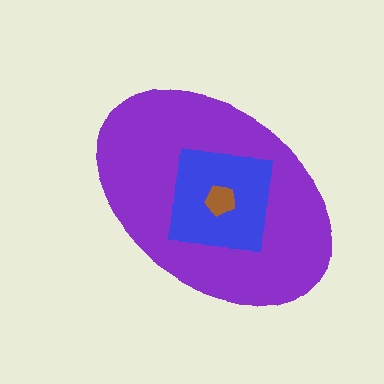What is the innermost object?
The brown pentagon.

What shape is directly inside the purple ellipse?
The blue square.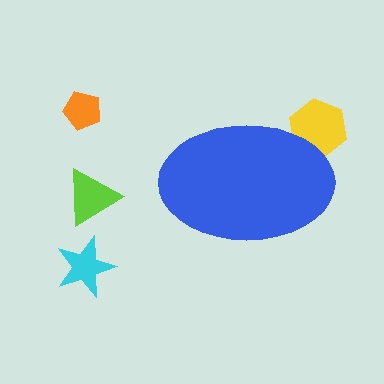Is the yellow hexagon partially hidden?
Yes, the yellow hexagon is partially hidden behind the blue ellipse.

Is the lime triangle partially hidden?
No, the lime triangle is fully visible.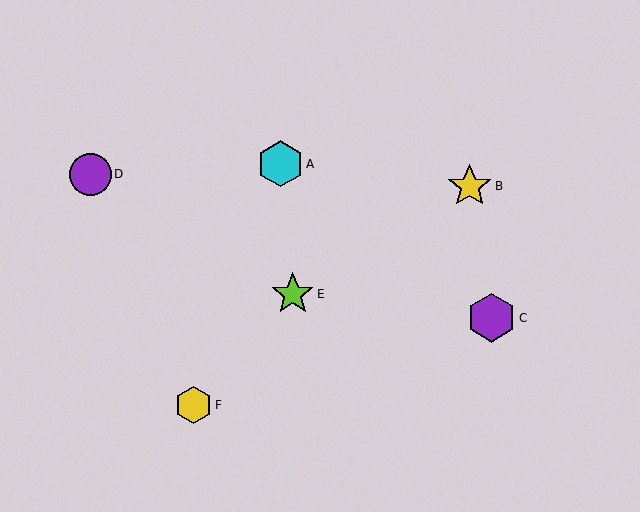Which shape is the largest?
The purple hexagon (labeled C) is the largest.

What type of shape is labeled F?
Shape F is a yellow hexagon.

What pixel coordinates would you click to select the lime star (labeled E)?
Click at (293, 294) to select the lime star E.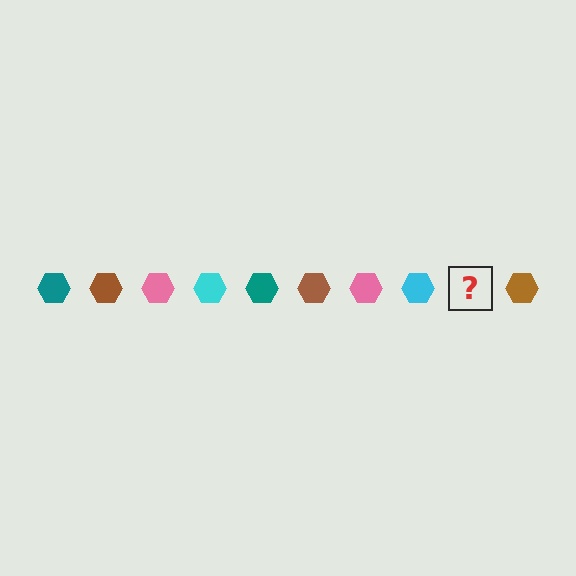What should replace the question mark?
The question mark should be replaced with a teal hexagon.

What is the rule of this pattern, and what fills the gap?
The rule is that the pattern cycles through teal, brown, pink, cyan hexagons. The gap should be filled with a teal hexagon.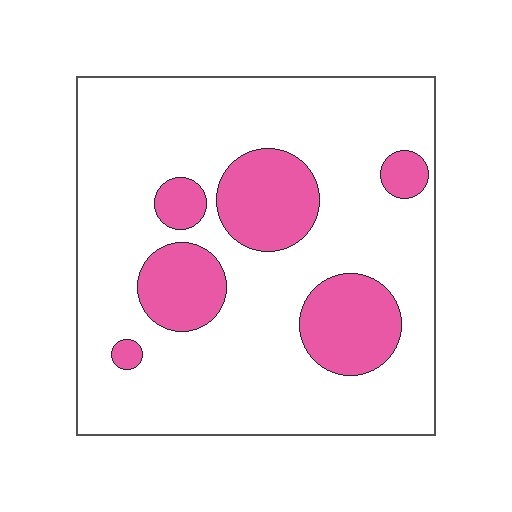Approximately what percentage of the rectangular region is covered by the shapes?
Approximately 20%.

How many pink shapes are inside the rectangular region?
6.